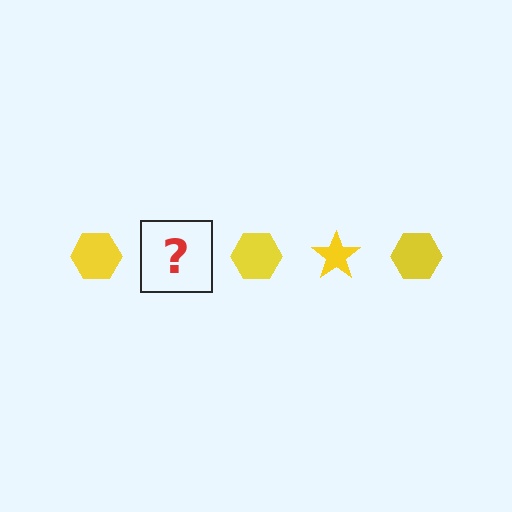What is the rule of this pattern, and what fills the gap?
The rule is that the pattern cycles through hexagon, star shapes in yellow. The gap should be filled with a yellow star.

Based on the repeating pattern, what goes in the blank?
The blank should be a yellow star.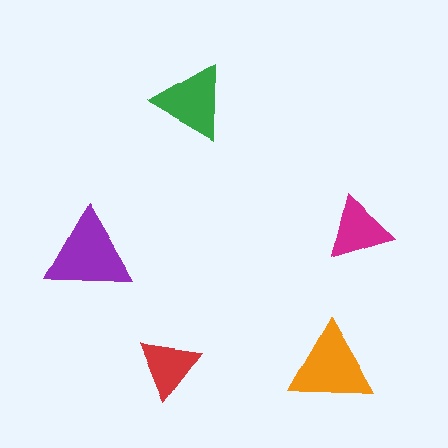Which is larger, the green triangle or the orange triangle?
The orange one.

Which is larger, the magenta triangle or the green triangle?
The green one.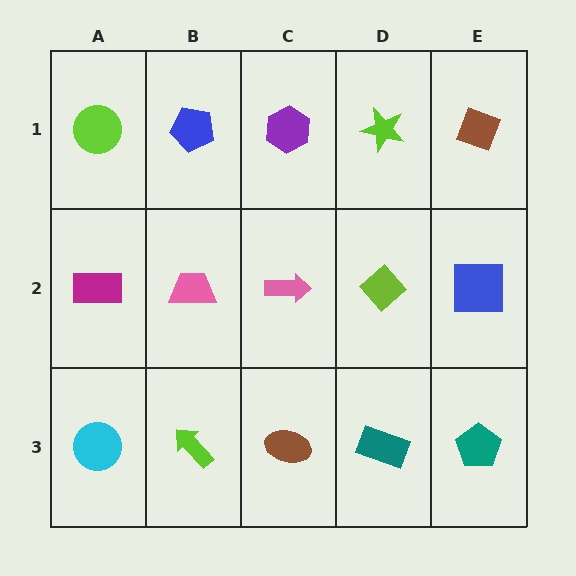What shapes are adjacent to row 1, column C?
A pink arrow (row 2, column C), a blue pentagon (row 1, column B), a lime star (row 1, column D).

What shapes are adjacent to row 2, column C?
A purple hexagon (row 1, column C), a brown ellipse (row 3, column C), a pink trapezoid (row 2, column B), a lime diamond (row 2, column D).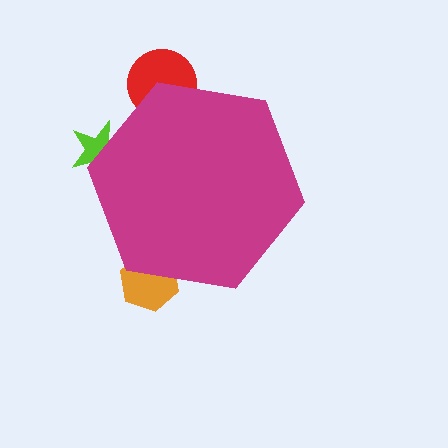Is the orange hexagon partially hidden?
Yes, the orange hexagon is partially hidden behind the magenta hexagon.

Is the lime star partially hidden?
Yes, the lime star is partially hidden behind the magenta hexagon.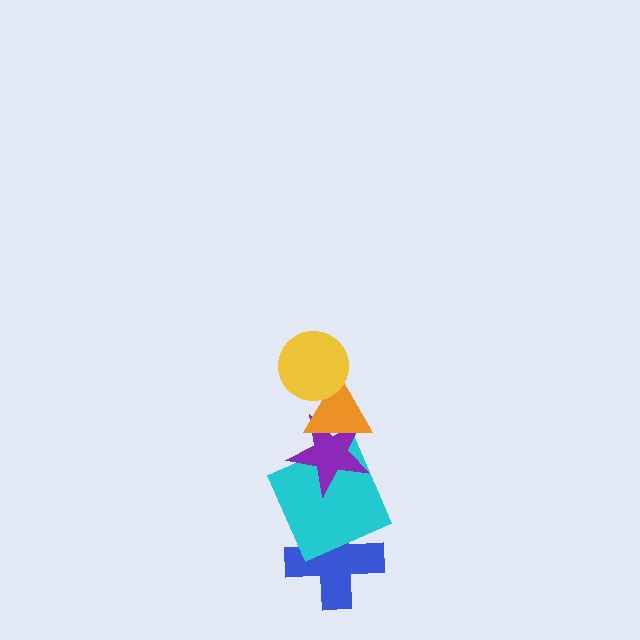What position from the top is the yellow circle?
The yellow circle is 1st from the top.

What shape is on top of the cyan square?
The purple star is on top of the cyan square.